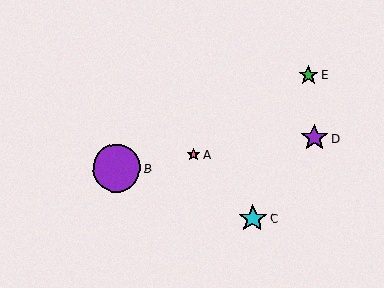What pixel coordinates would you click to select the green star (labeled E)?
Click at (309, 75) to select the green star E.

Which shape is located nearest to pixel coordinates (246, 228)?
The cyan star (labeled C) at (253, 219) is nearest to that location.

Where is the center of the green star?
The center of the green star is at (309, 75).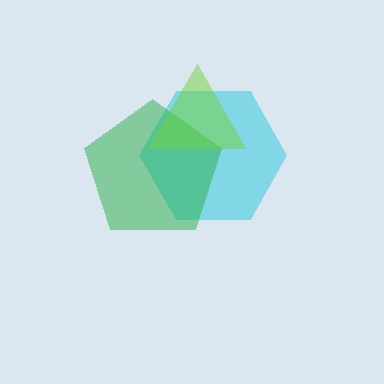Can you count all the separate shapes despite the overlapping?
Yes, there are 3 separate shapes.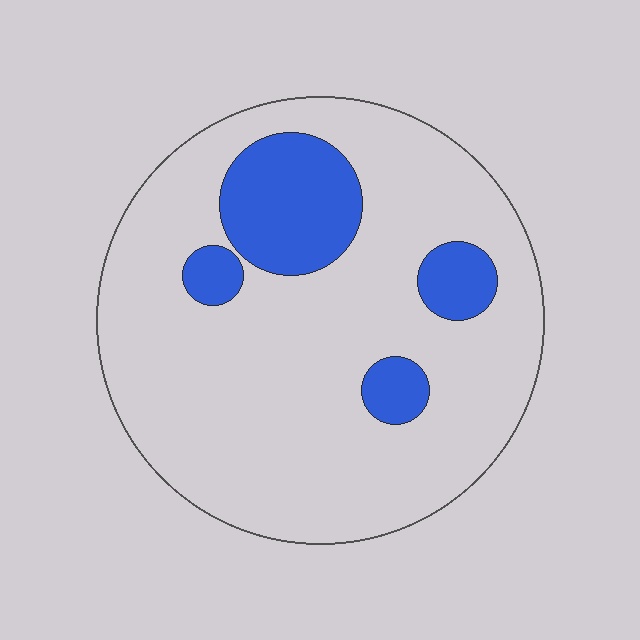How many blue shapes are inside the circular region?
4.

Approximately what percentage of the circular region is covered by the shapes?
Approximately 20%.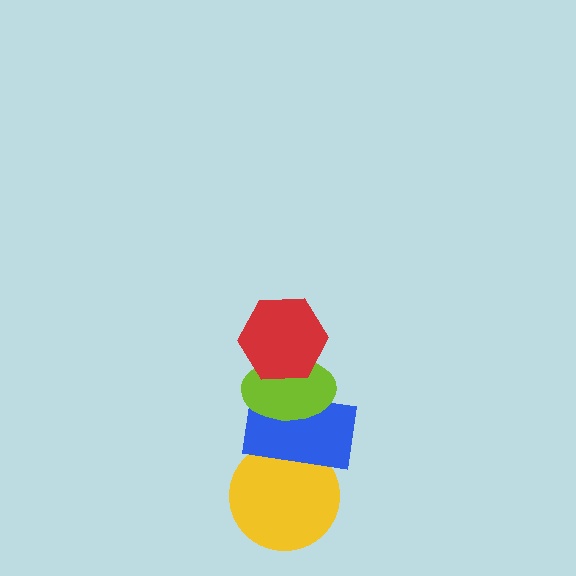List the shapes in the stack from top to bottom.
From top to bottom: the red hexagon, the lime ellipse, the blue rectangle, the yellow circle.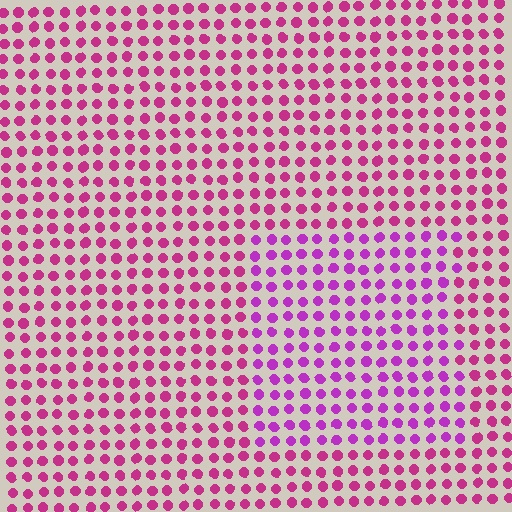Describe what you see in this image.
The image is filled with small magenta elements in a uniform arrangement. A rectangle-shaped region is visible where the elements are tinted to a slightly different hue, forming a subtle color boundary.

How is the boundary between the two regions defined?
The boundary is defined purely by a slight shift in hue (about 28 degrees). Spacing, size, and orientation are identical on both sides.